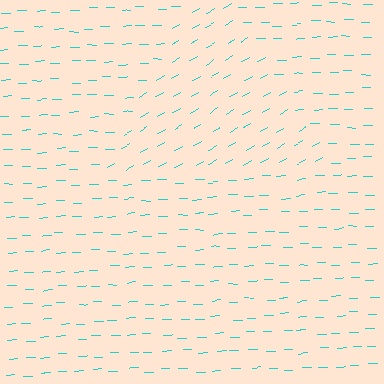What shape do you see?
I see a triangle.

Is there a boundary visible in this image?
Yes, there is a texture boundary formed by a change in line orientation.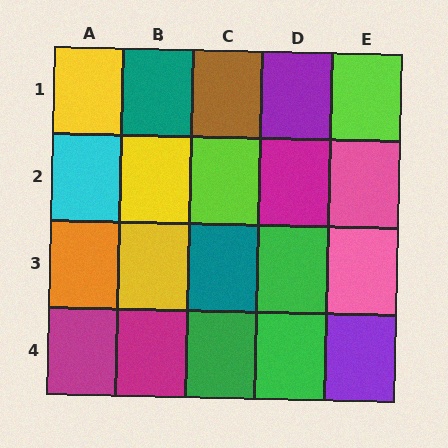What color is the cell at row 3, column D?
Green.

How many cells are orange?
1 cell is orange.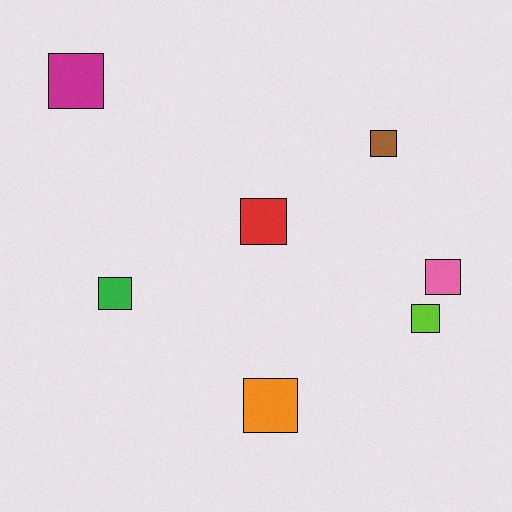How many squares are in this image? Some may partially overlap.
There are 7 squares.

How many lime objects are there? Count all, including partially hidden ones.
There is 1 lime object.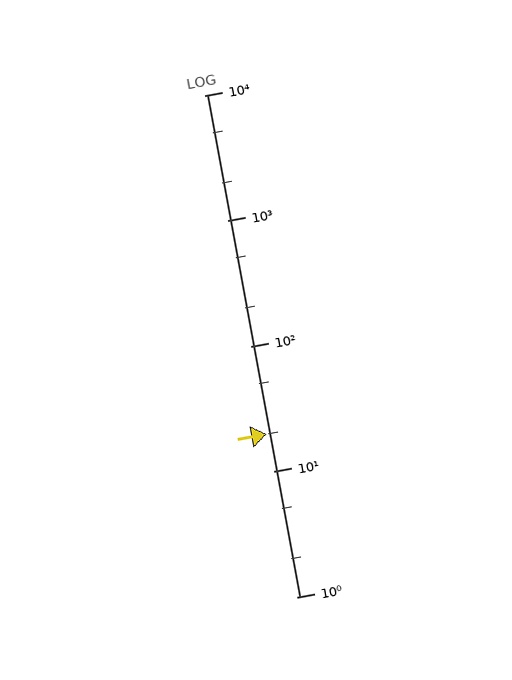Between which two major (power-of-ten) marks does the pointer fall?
The pointer is between 10 and 100.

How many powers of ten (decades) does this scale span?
The scale spans 4 decades, from 1 to 10000.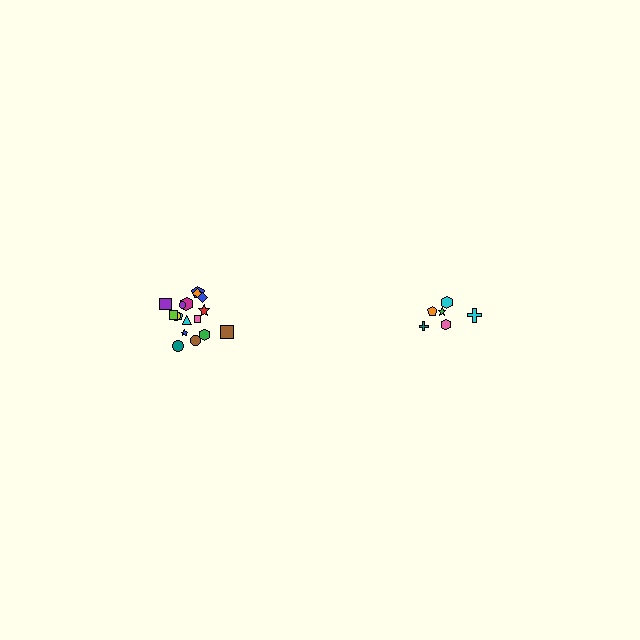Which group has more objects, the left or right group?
The left group.